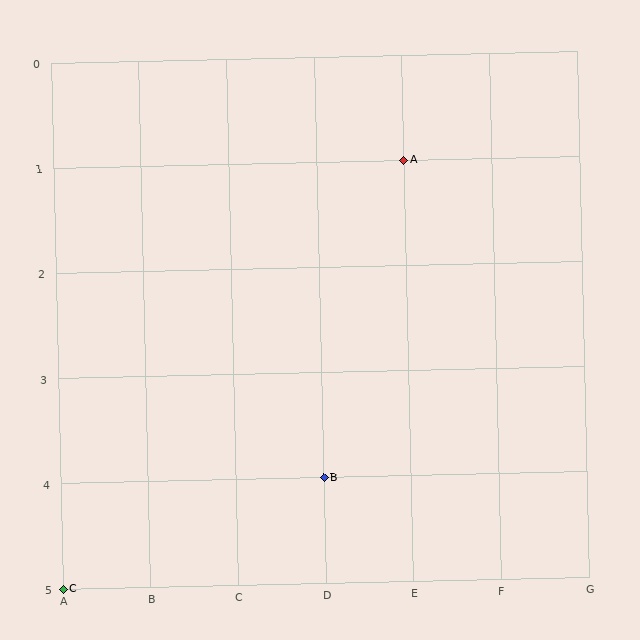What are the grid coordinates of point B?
Point B is at grid coordinates (D, 4).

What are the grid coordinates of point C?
Point C is at grid coordinates (A, 5).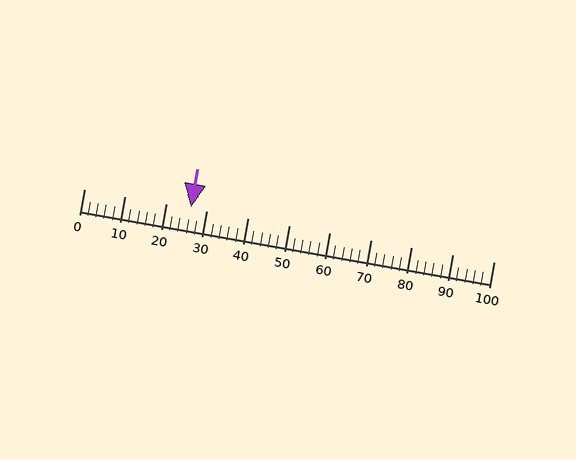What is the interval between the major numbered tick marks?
The major tick marks are spaced 10 units apart.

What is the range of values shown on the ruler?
The ruler shows values from 0 to 100.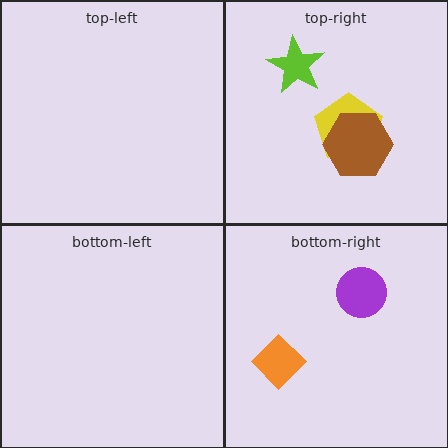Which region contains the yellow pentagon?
The top-right region.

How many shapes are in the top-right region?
3.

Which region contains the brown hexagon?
The top-right region.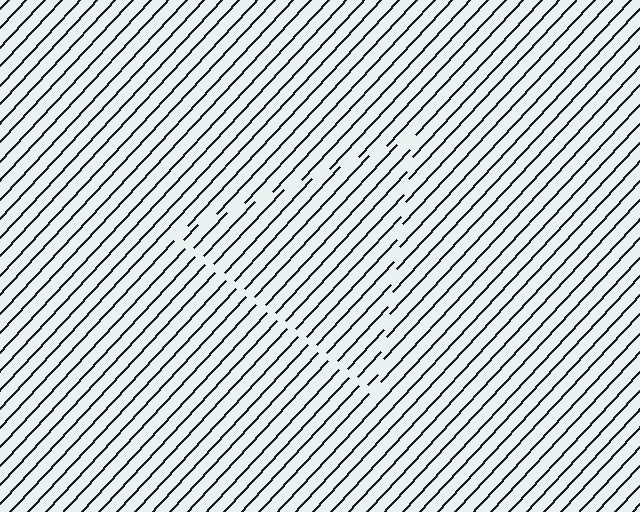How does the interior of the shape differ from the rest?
The interior of the shape contains the same grating, shifted by half a period — the contour is defined by the phase discontinuity where line-ends from the inner and outer gratings abut.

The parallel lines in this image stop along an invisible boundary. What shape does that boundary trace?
An illusory triangle. The interior of the shape contains the same grating, shifted by half a period — the contour is defined by the phase discontinuity where line-ends from the inner and outer gratings abut.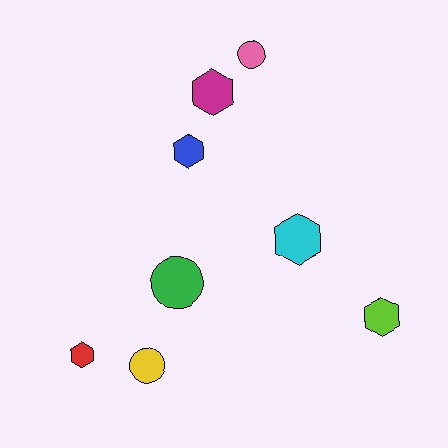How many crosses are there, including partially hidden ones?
There are no crosses.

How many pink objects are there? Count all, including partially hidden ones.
There is 1 pink object.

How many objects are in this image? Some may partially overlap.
There are 8 objects.